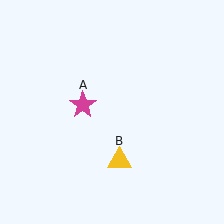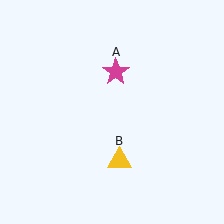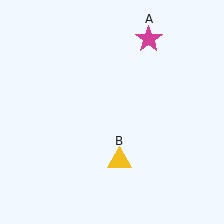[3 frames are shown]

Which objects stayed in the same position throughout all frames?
Yellow triangle (object B) remained stationary.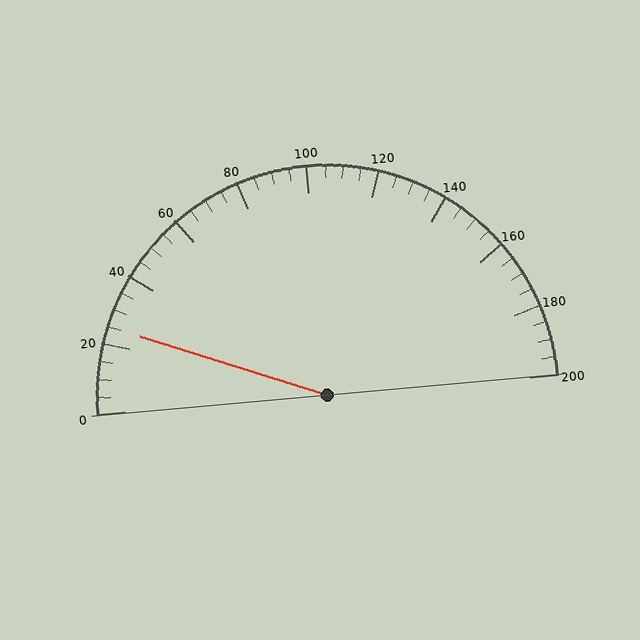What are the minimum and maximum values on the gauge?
The gauge ranges from 0 to 200.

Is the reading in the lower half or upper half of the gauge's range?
The reading is in the lower half of the range (0 to 200).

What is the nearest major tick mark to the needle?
The nearest major tick mark is 20.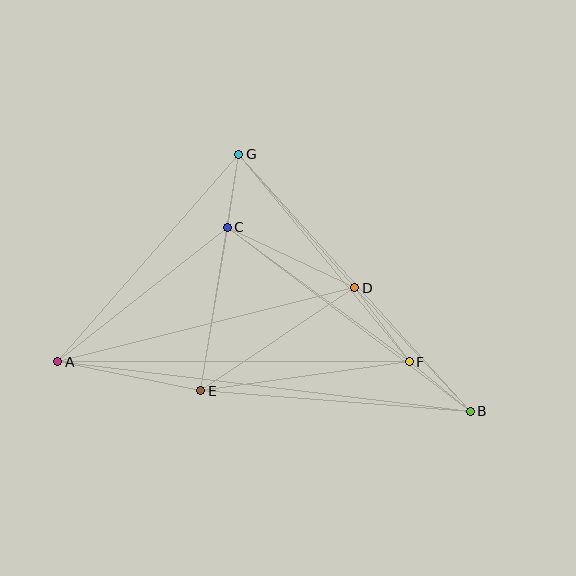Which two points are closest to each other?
Points C and G are closest to each other.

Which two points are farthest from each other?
Points A and B are farthest from each other.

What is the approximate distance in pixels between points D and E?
The distance between D and E is approximately 185 pixels.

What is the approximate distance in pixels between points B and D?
The distance between B and D is approximately 169 pixels.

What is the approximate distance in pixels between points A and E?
The distance between A and E is approximately 146 pixels.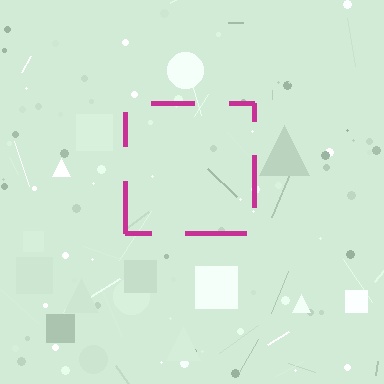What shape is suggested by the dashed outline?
The dashed outline suggests a square.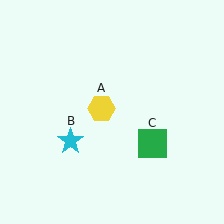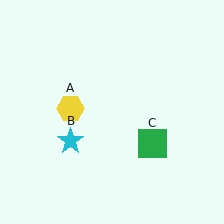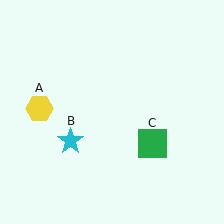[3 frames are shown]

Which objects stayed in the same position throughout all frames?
Cyan star (object B) and green square (object C) remained stationary.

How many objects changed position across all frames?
1 object changed position: yellow hexagon (object A).